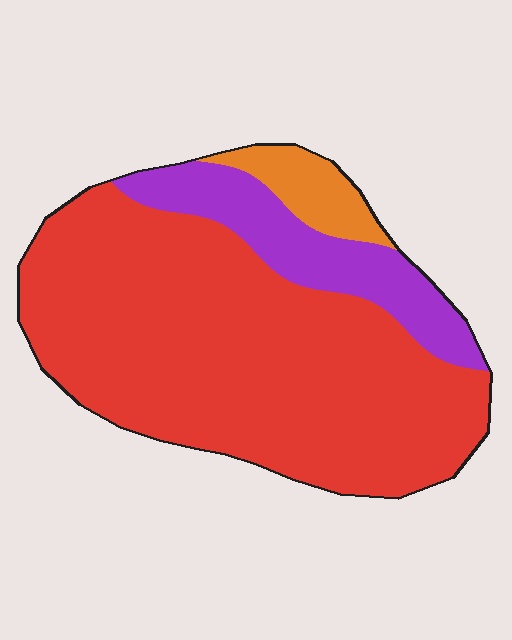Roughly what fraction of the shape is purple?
Purple takes up about one sixth (1/6) of the shape.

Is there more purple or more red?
Red.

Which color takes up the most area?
Red, at roughly 75%.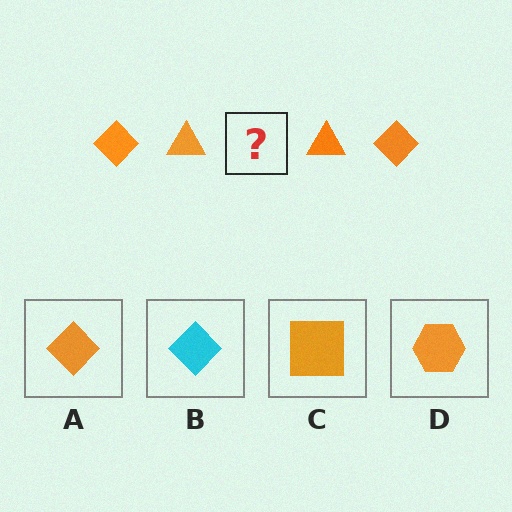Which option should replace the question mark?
Option A.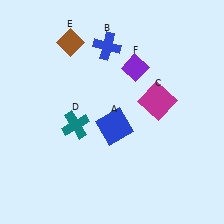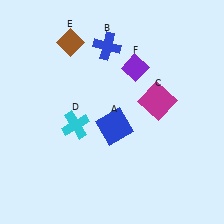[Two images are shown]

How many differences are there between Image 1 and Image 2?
There is 1 difference between the two images.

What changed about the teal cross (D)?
In Image 1, D is teal. In Image 2, it changed to cyan.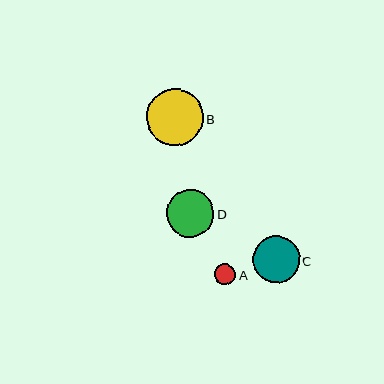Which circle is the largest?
Circle B is the largest with a size of approximately 56 pixels.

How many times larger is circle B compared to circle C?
Circle B is approximately 1.2 times the size of circle C.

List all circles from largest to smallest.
From largest to smallest: B, D, C, A.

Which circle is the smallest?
Circle A is the smallest with a size of approximately 21 pixels.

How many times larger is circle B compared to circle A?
Circle B is approximately 2.7 times the size of circle A.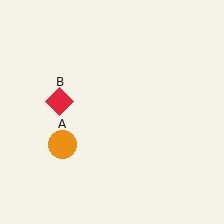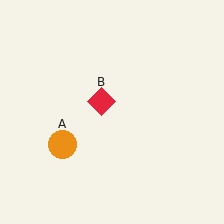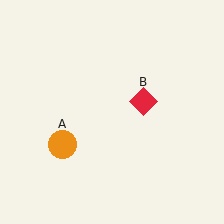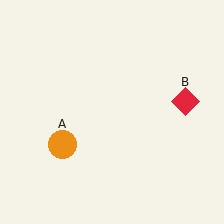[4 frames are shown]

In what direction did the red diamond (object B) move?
The red diamond (object B) moved right.